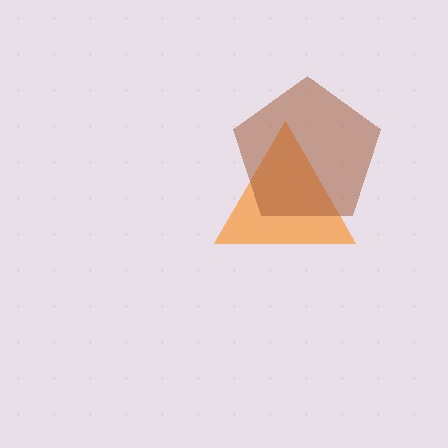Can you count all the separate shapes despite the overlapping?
Yes, there are 2 separate shapes.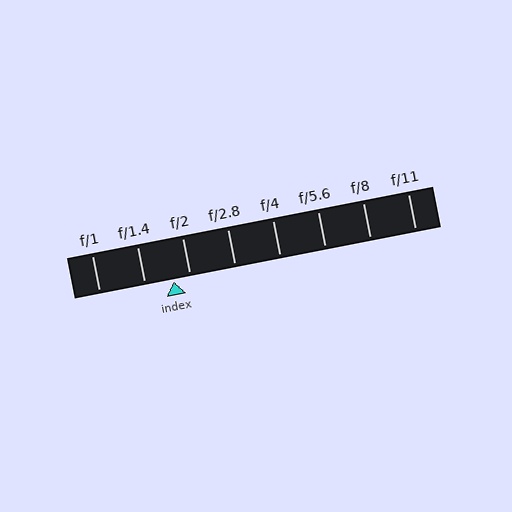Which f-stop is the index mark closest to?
The index mark is closest to f/2.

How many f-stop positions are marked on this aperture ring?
There are 8 f-stop positions marked.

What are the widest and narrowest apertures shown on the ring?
The widest aperture shown is f/1 and the narrowest is f/11.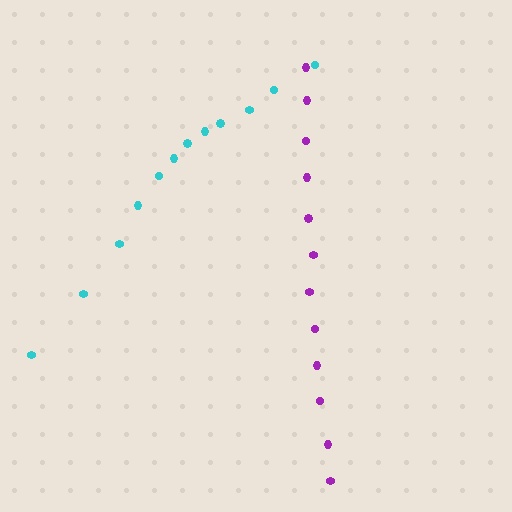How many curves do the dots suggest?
There are 2 distinct paths.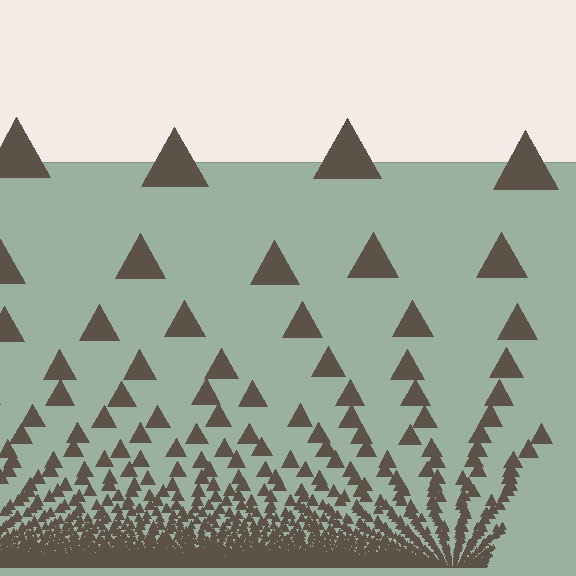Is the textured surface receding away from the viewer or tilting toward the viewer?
The surface appears to tilt toward the viewer. Texture elements get larger and sparser toward the top.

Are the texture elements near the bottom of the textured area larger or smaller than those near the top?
Smaller. The gradient is inverted — elements near the bottom are smaller and denser.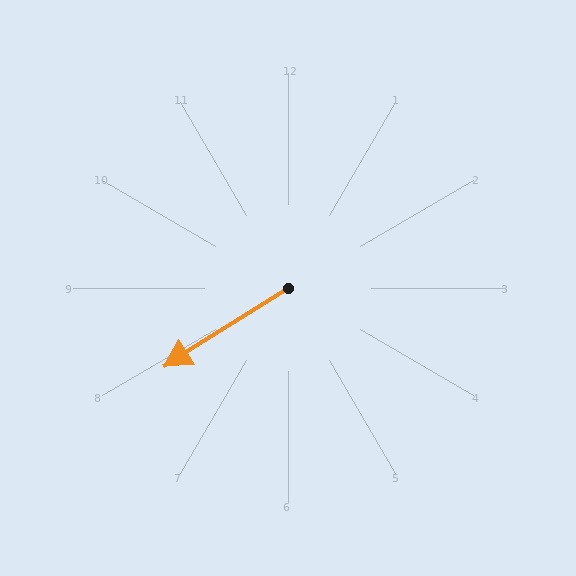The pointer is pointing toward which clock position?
Roughly 8 o'clock.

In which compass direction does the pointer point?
Southwest.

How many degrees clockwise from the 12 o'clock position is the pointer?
Approximately 238 degrees.